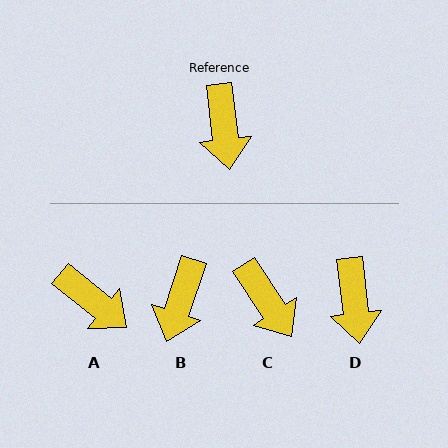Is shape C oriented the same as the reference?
No, it is off by about 27 degrees.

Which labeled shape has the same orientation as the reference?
D.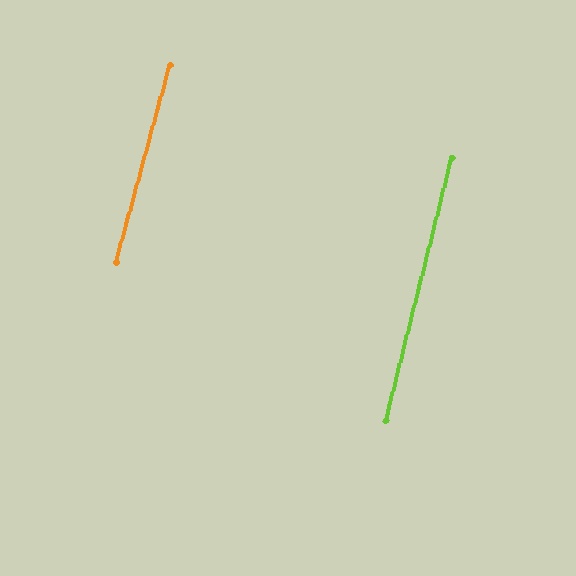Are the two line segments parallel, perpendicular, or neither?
Parallel — their directions differ by only 1.2°.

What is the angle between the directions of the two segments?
Approximately 1 degree.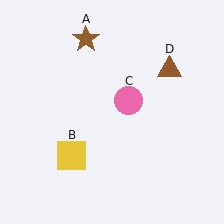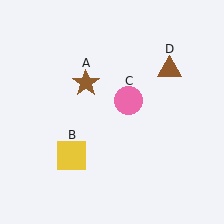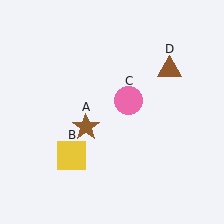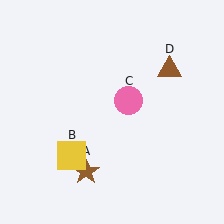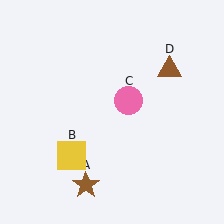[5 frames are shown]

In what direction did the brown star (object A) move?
The brown star (object A) moved down.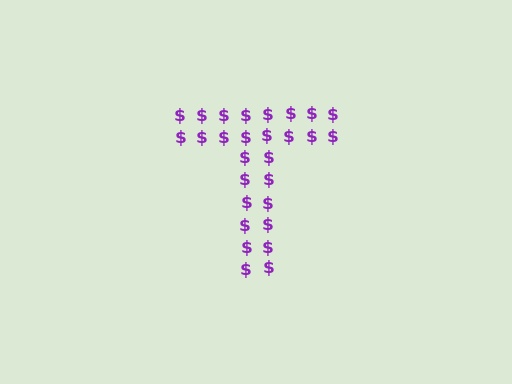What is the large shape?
The large shape is the letter T.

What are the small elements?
The small elements are dollar signs.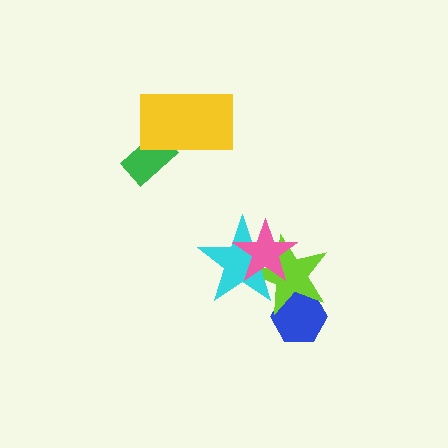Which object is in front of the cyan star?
The pink star is in front of the cyan star.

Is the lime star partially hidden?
Yes, it is partially covered by another shape.